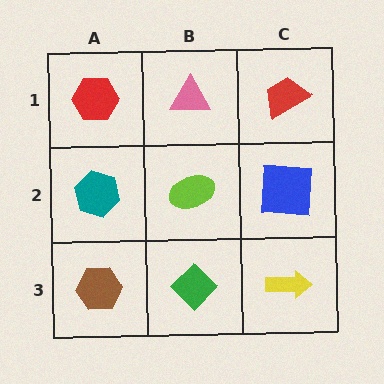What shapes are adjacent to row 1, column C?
A blue square (row 2, column C), a pink triangle (row 1, column B).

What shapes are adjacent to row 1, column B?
A lime ellipse (row 2, column B), a red hexagon (row 1, column A), a red trapezoid (row 1, column C).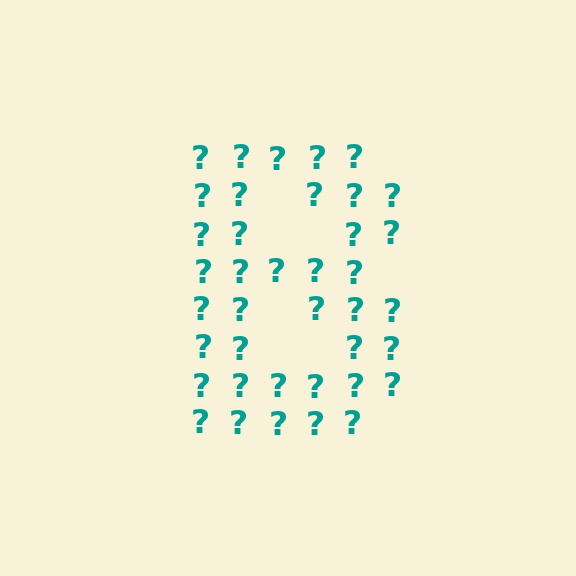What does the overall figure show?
The overall figure shows the letter B.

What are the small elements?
The small elements are question marks.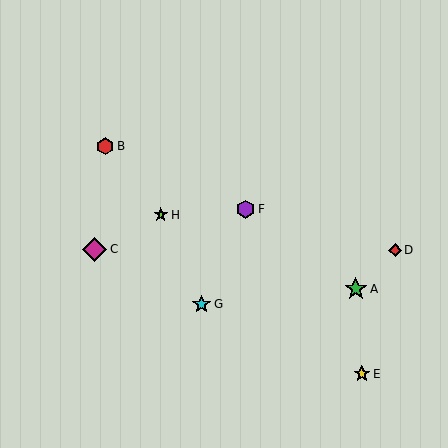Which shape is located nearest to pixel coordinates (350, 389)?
The yellow star (labeled E) at (362, 374) is nearest to that location.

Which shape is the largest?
The magenta diamond (labeled C) is the largest.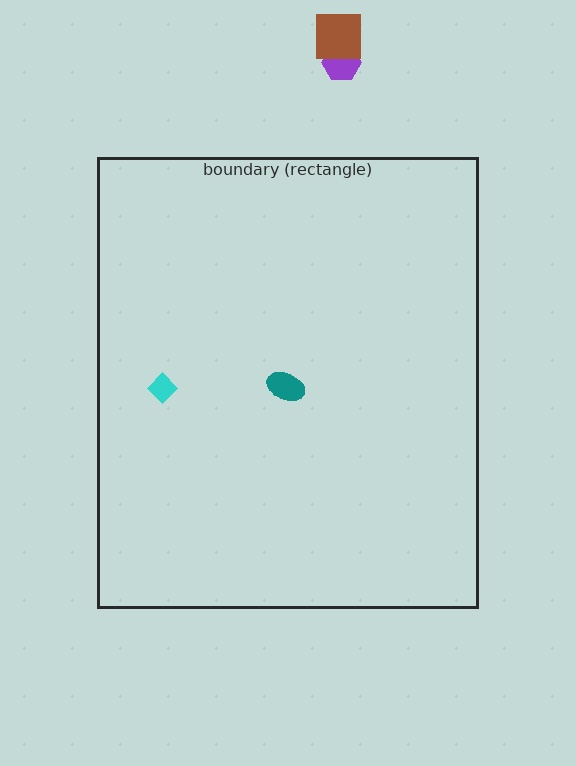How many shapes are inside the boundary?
2 inside, 2 outside.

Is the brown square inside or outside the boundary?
Outside.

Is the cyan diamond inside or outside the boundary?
Inside.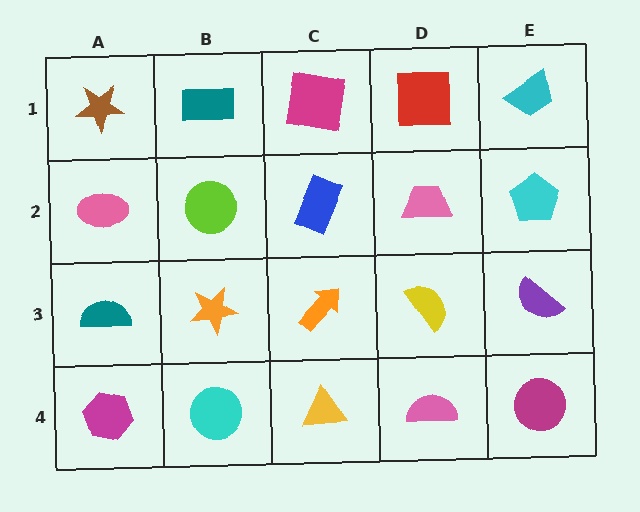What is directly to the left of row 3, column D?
An orange arrow.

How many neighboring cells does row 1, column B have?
3.